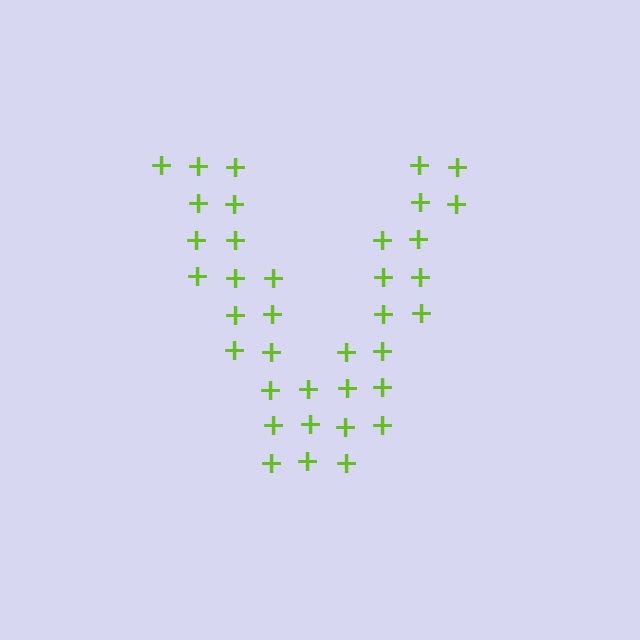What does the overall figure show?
The overall figure shows the letter V.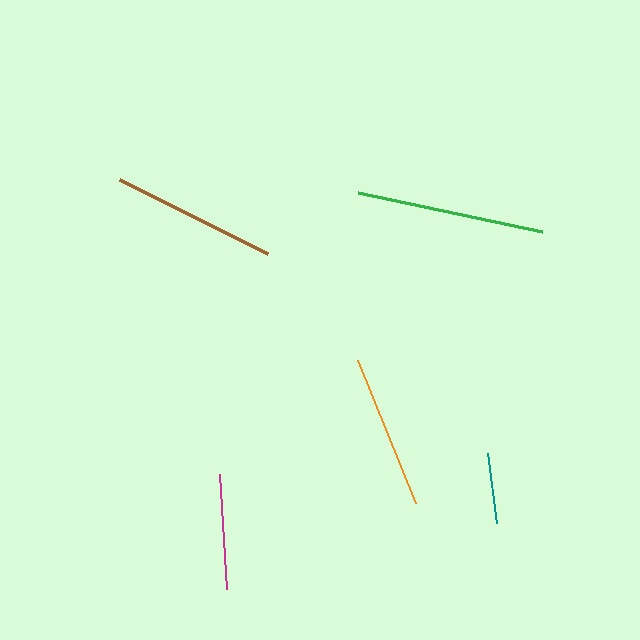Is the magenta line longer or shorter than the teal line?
The magenta line is longer than the teal line.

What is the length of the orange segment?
The orange segment is approximately 155 pixels long.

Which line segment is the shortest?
The teal line is the shortest at approximately 70 pixels.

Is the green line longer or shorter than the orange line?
The green line is longer than the orange line.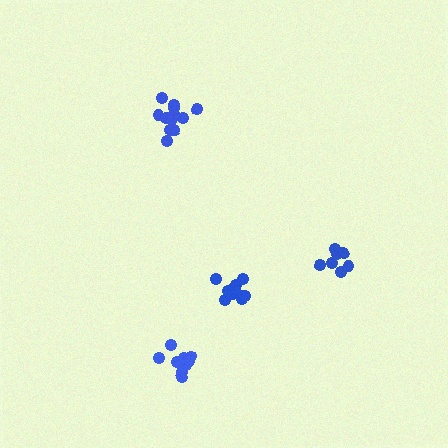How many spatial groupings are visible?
There are 4 spatial groupings.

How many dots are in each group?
Group 1: 10 dots, Group 2: 12 dots, Group 3: 11 dots, Group 4: 7 dots (40 total).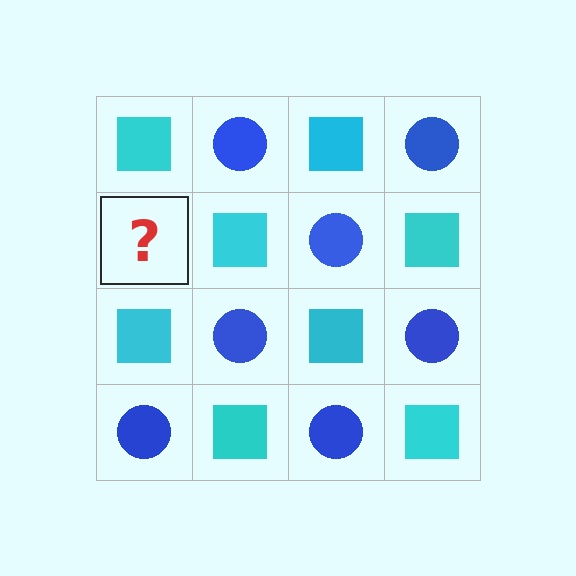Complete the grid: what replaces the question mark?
The question mark should be replaced with a blue circle.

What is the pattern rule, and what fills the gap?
The rule is that it alternates cyan square and blue circle in a checkerboard pattern. The gap should be filled with a blue circle.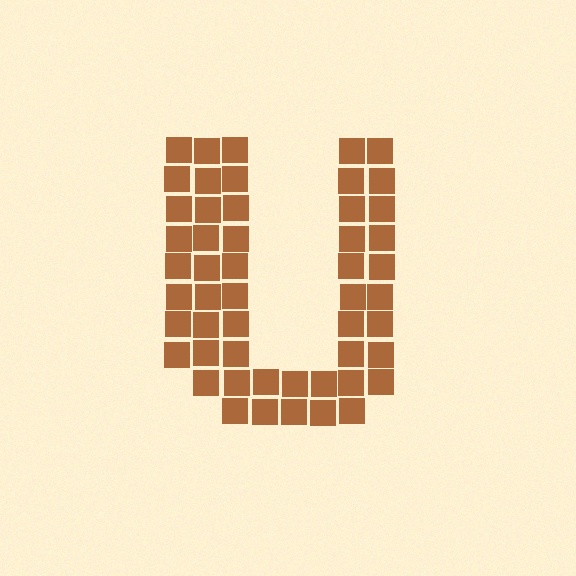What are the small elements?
The small elements are squares.